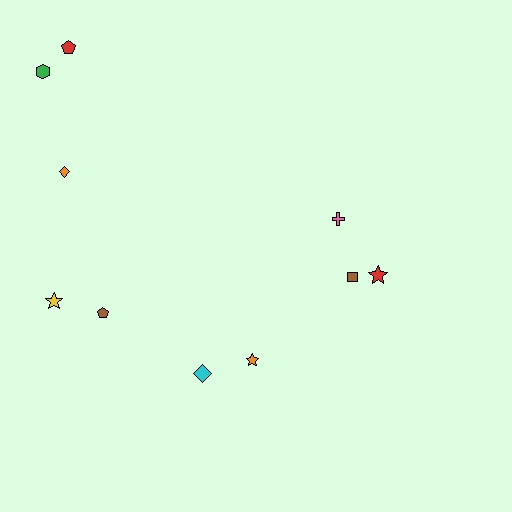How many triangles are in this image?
There are no triangles.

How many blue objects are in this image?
There are no blue objects.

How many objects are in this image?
There are 10 objects.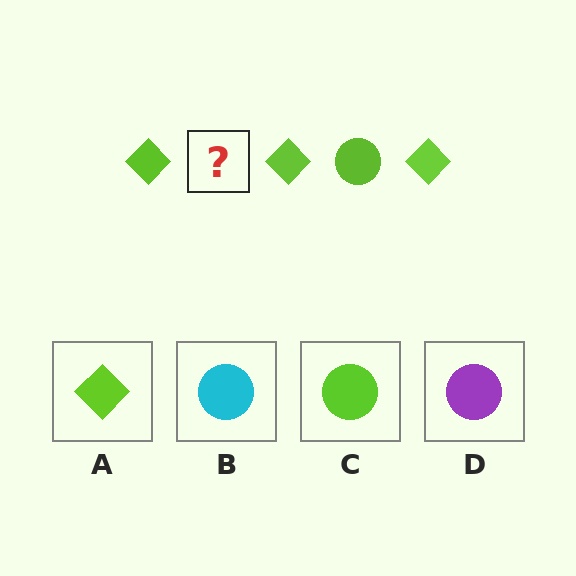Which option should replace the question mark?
Option C.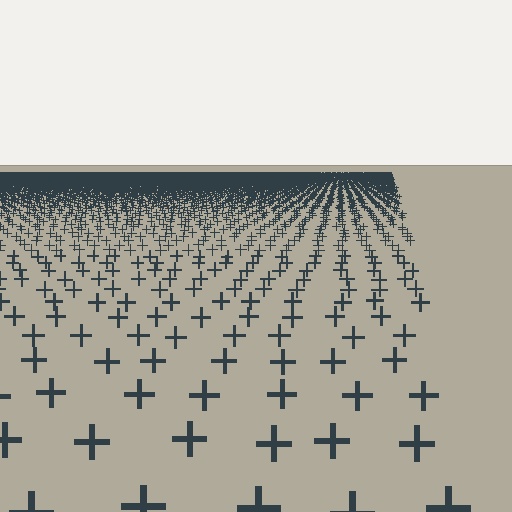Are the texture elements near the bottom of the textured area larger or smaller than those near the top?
Larger. Near the bottom, elements are closer to the viewer and appear at a bigger on-screen size.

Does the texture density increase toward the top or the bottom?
Density increases toward the top.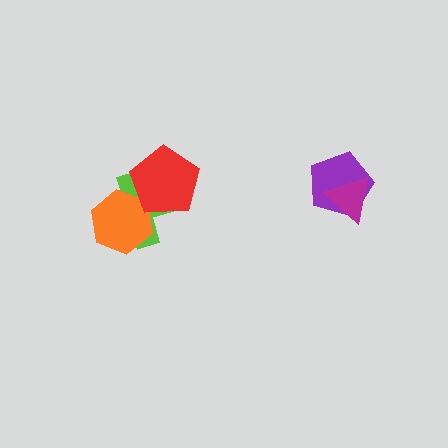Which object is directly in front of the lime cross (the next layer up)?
The orange hexagon is directly in front of the lime cross.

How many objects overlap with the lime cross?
2 objects overlap with the lime cross.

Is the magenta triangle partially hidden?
No, no other shape covers it.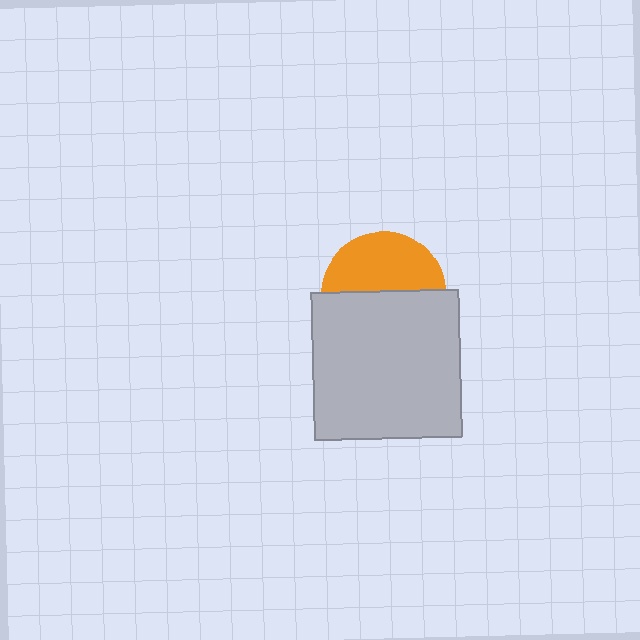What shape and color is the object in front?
The object in front is a light gray square.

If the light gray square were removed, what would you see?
You would see the complete orange circle.